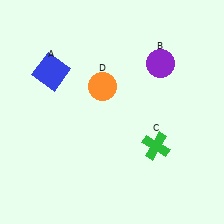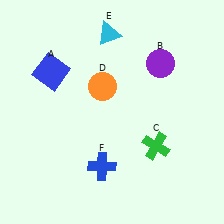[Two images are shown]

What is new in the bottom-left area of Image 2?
A blue cross (F) was added in the bottom-left area of Image 2.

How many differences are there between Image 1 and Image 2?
There are 2 differences between the two images.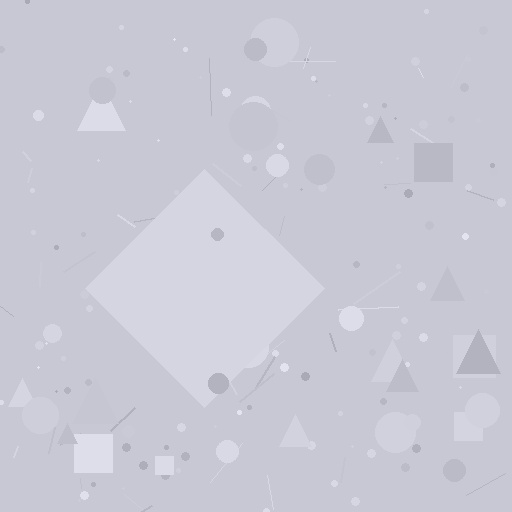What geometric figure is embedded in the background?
A diamond is embedded in the background.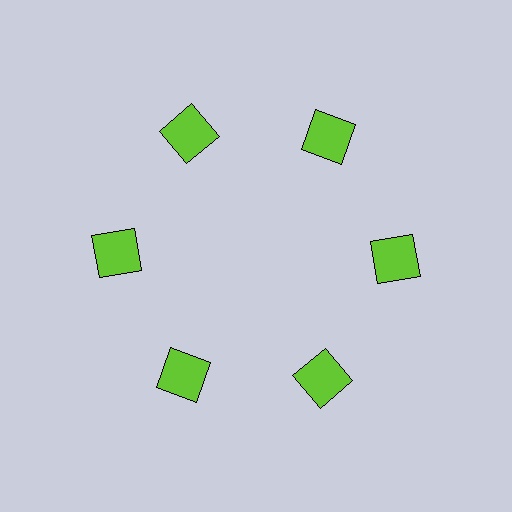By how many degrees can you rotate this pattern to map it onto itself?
The pattern maps onto itself every 60 degrees of rotation.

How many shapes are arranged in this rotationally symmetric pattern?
There are 6 shapes, arranged in 6 groups of 1.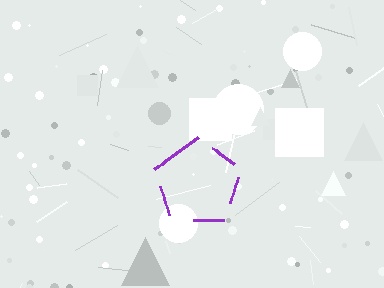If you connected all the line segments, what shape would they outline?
They would outline a pentagon.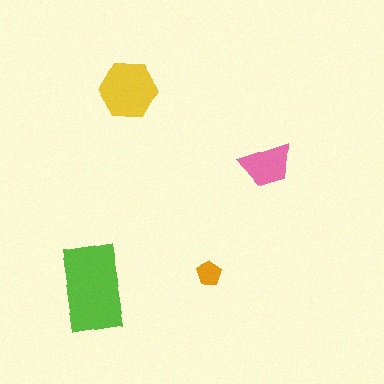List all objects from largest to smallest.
The lime rectangle, the yellow hexagon, the pink trapezoid, the orange pentagon.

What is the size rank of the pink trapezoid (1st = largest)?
3rd.